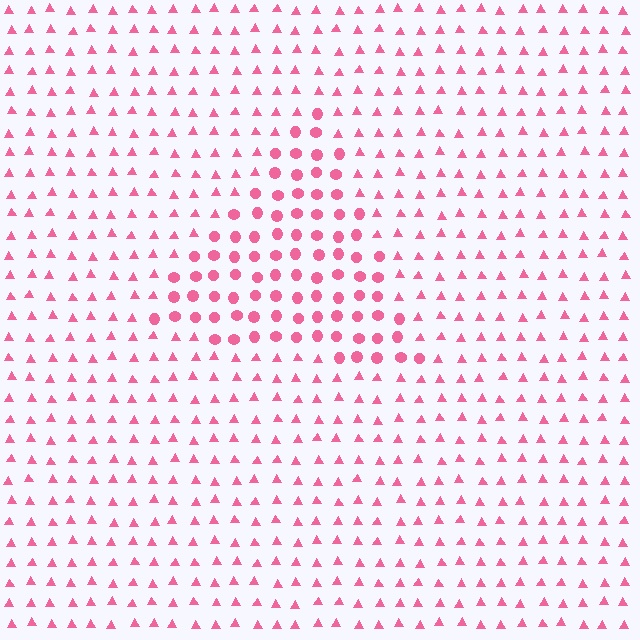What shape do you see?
I see a triangle.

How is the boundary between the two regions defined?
The boundary is defined by a change in element shape: circles inside vs. triangles outside. All elements share the same color and spacing.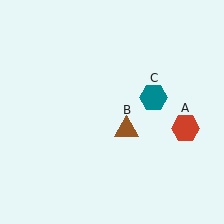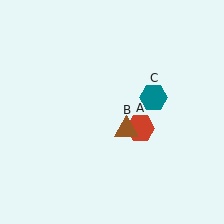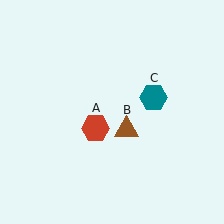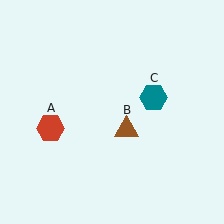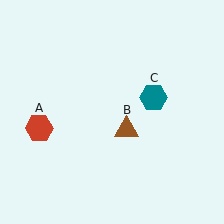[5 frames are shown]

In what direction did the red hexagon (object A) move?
The red hexagon (object A) moved left.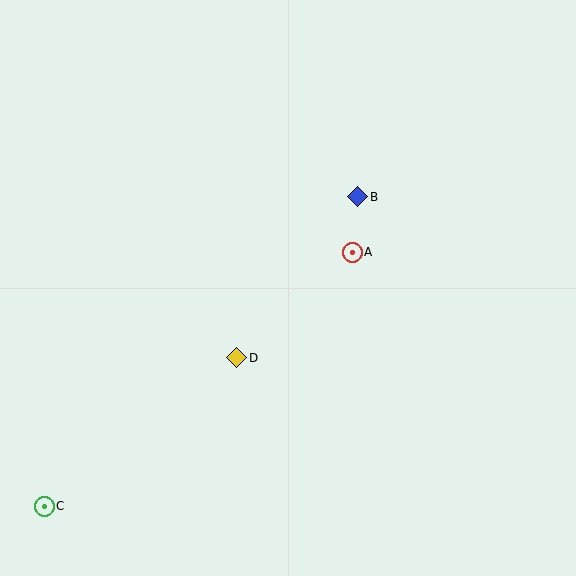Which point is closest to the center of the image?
Point A at (352, 252) is closest to the center.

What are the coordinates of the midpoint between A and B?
The midpoint between A and B is at (355, 224).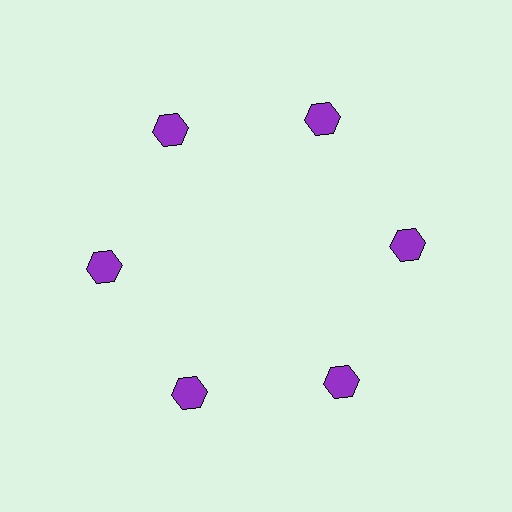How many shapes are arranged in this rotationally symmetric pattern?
There are 6 shapes, arranged in 6 groups of 1.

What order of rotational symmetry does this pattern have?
This pattern has 6-fold rotational symmetry.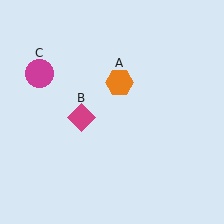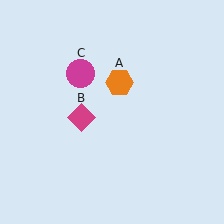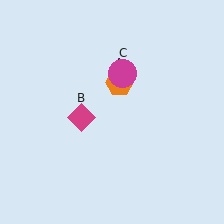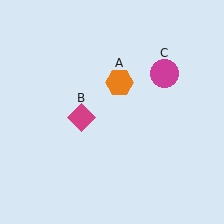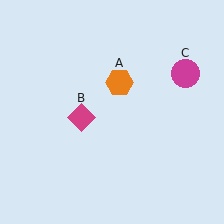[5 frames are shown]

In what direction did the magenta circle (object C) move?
The magenta circle (object C) moved right.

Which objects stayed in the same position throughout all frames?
Orange hexagon (object A) and magenta diamond (object B) remained stationary.